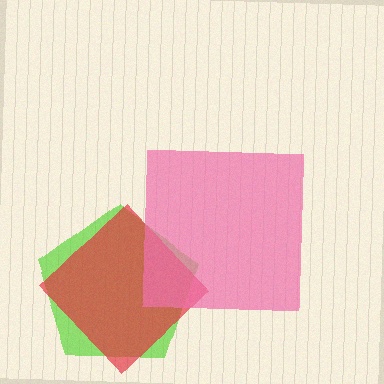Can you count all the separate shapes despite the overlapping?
Yes, there are 3 separate shapes.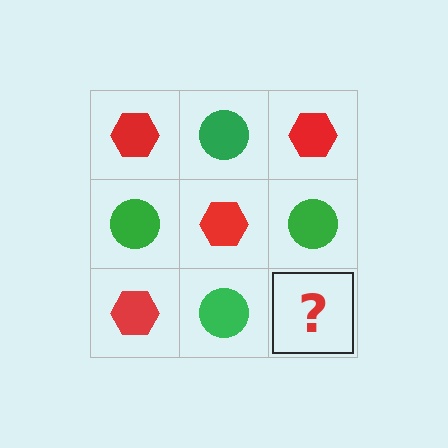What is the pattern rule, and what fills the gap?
The rule is that it alternates red hexagon and green circle in a checkerboard pattern. The gap should be filled with a red hexagon.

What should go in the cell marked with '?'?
The missing cell should contain a red hexagon.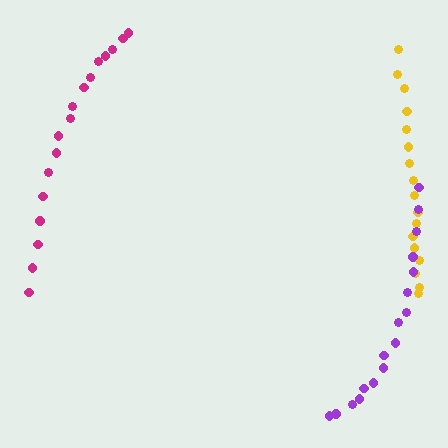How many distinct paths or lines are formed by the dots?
There are 3 distinct paths.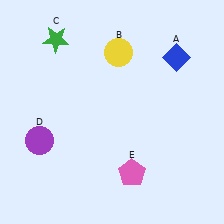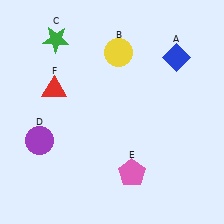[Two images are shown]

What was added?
A red triangle (F) was added in Image 2.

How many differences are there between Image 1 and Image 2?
There is 1 difference between the two images.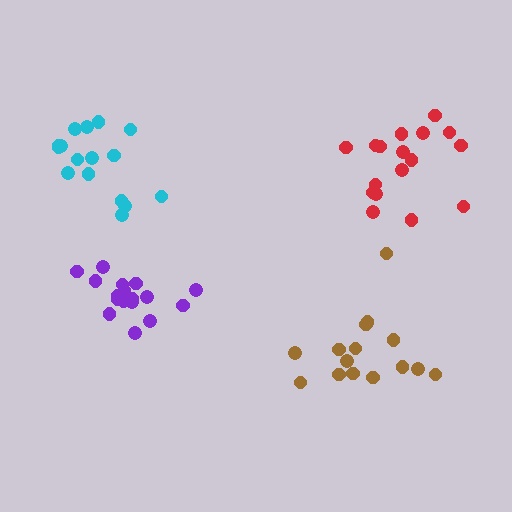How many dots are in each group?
Group 1: 16 dots, Group 2: 15 dots, Group 3: 17 dots, Group 4: 17 dots (65 total).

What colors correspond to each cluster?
The clusters are colored: cyan, brown, purple, red.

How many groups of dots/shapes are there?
There are 4 groups.